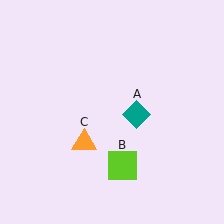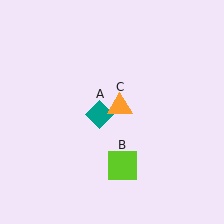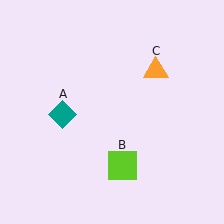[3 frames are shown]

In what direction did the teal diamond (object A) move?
The teal diamond (object A) moved left.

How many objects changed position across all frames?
2 objects changed position: teal diamond (object A), orange triangle (object C).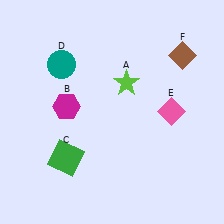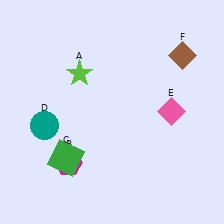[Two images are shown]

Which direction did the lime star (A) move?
The lime star (A) moved left.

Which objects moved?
The objects that moved are: the lime star (A), the magenta hexagon (B), the teal circle (D).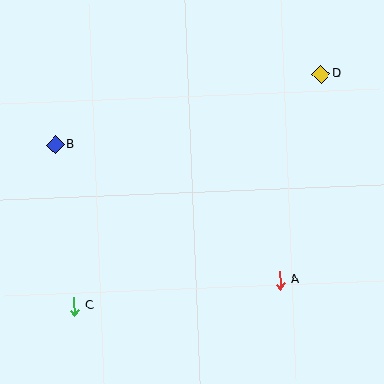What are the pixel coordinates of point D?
Point D is at (321, 74).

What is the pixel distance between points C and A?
The distance between C and A is 207 pixels.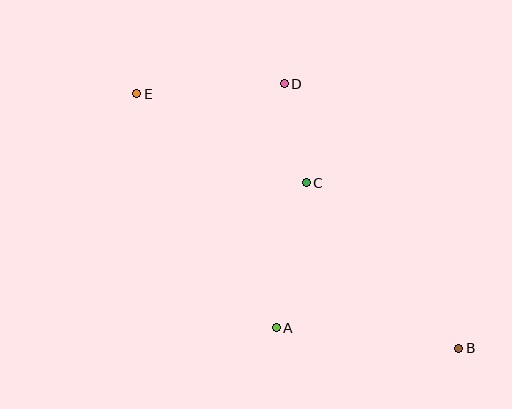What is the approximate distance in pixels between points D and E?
The distance between D and E is approximately 148 pixels.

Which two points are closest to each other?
Points C and D are closest to each other.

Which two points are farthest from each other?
Points B and E are farthest from each other.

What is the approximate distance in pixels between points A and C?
The distance between A and C is approximately 148 pixels.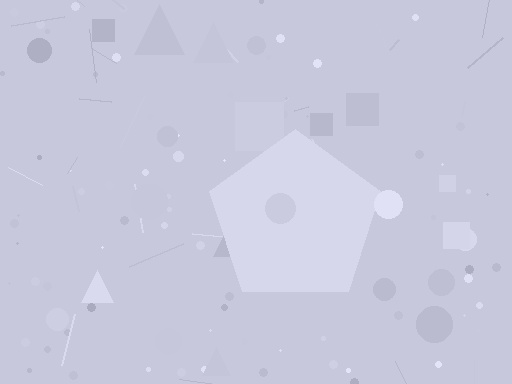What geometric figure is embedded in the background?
A pentagon is embedded in the background.